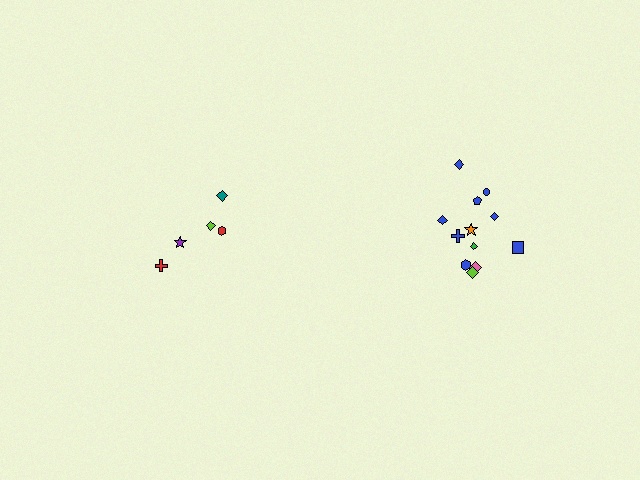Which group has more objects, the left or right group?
The right group.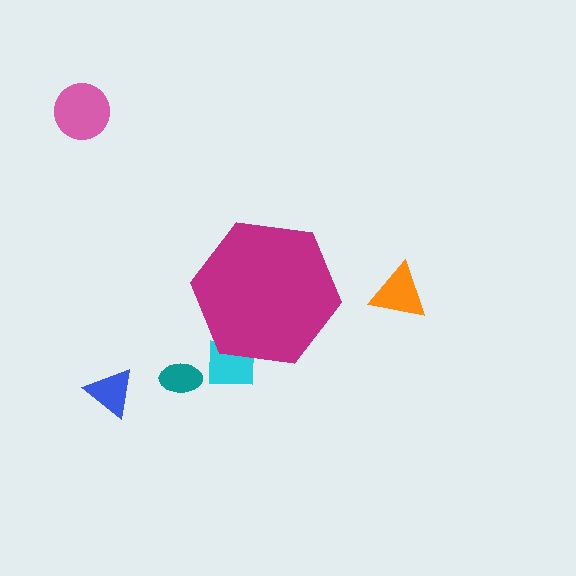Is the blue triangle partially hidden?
No, the blue triangle is fully visible.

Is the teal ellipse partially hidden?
No, the teal ellipse is fully visible.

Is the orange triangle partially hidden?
No, the orange triangle is fully visible.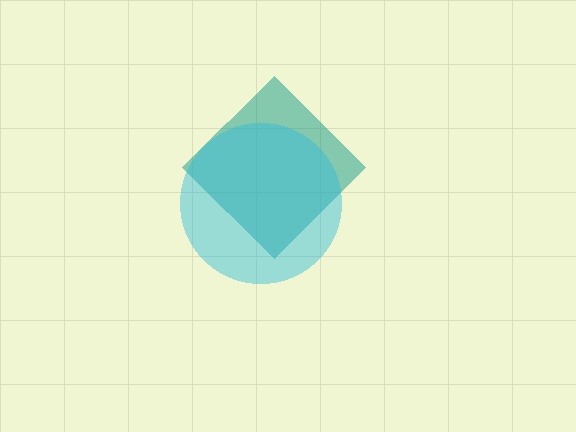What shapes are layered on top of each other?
The layered shapes are: a teal diamond, a cyan circle.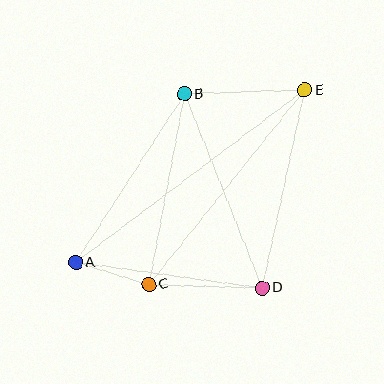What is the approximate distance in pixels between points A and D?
The distance between A and D is approximately 188 pixels.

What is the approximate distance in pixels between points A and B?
The distance between A and B is approximately 201 pixels.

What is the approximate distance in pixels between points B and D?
The distance between B and D is approximately 209 pixels.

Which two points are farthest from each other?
Points A and E are farthest from each other.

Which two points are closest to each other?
Points A and C are closest to each other.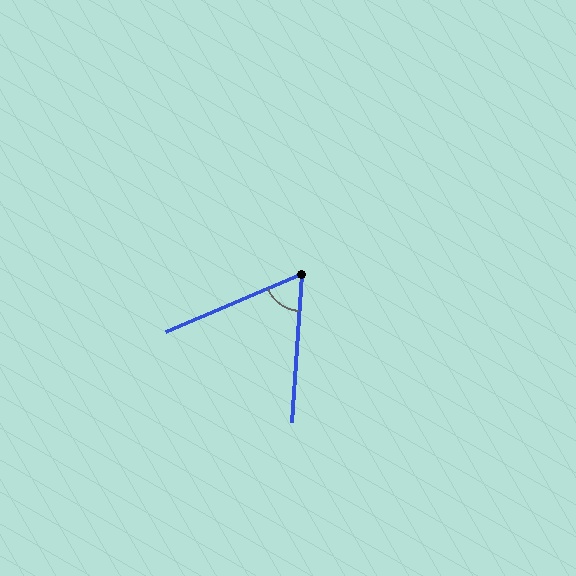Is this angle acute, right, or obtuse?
It is acute.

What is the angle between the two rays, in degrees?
Approximately 64 degrees.